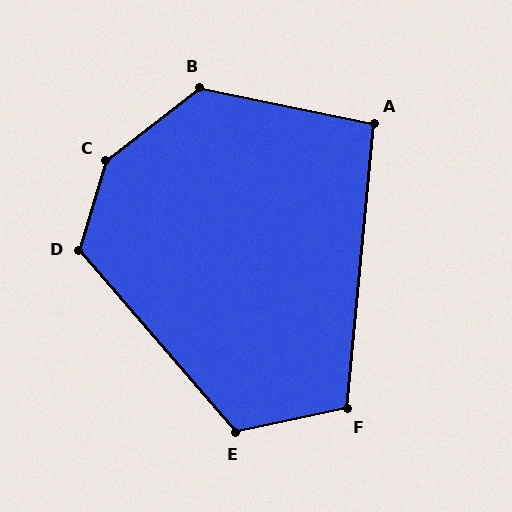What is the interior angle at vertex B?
Approximately 130 degrees (obtuse).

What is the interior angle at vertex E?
Approximately 119 degrees (obtuse).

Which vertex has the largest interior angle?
C, at approximately 145 degrees.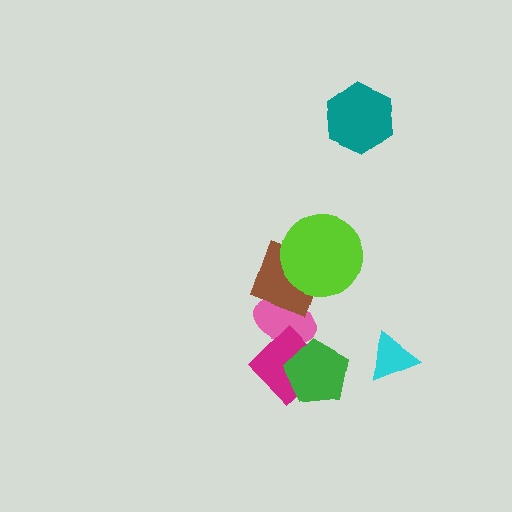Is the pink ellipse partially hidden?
Yes, it is partially covered by another shape.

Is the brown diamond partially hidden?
Yes, it is partially covered by another shape.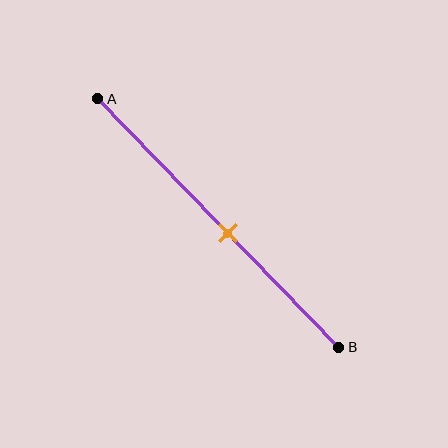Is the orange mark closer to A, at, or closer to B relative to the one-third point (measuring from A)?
The orange mark is closer to point B than the one-third point of segment AB.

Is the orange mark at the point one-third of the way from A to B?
No, the mark is at about 55% from A, not at the 33% one-third point.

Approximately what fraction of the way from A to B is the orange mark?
The orange mark is approximately 55% of the way from A to B.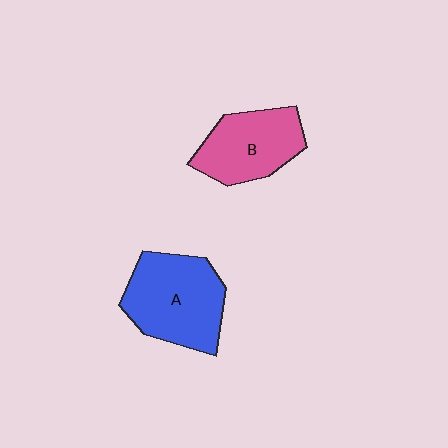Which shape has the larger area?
Shape A (blue).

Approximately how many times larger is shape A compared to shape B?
Approximately 1.3 times.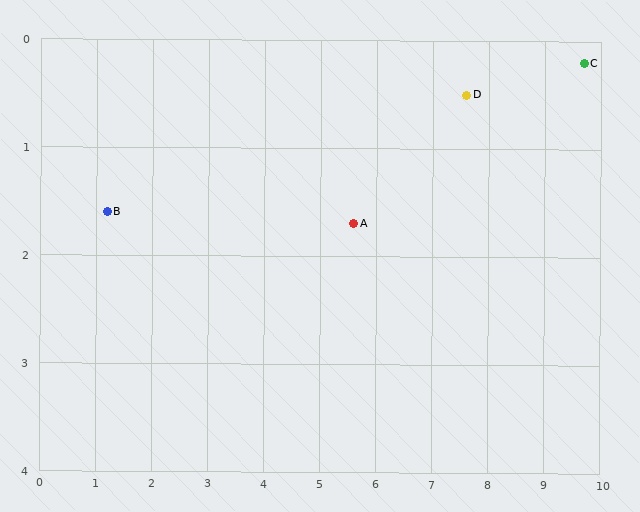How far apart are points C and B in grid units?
Points C and B are about 8.6 grid units apart.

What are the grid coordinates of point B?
Point B is at approximately (1.2, 1.6).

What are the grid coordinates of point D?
Point D is at approximately (7.6, 0.5).